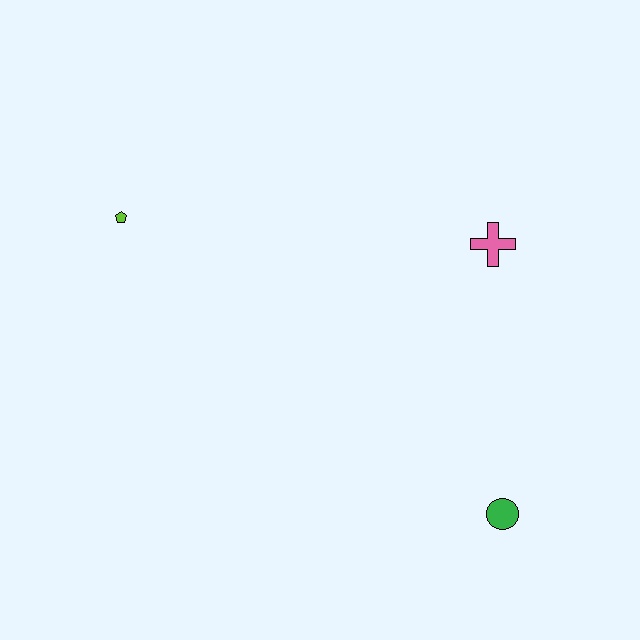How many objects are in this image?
There are 3 objects.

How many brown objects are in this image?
There are no brown objects.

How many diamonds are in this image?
There are no diamonds.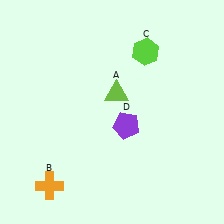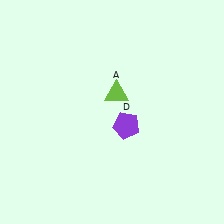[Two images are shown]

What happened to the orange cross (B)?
The orange cross (B) was removed in Image 2. It was in the bottom-left area of Image 1.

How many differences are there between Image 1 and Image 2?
There are 2 differences between the two images.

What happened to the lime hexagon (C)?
The lime hexagon (C) was removed in Image 2. It was in the top-right area of Image 1.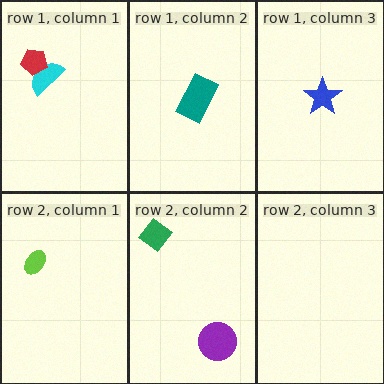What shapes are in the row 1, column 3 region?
The blue star.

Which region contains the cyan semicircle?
The row 1, column 1 region.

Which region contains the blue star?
The row 1, column 3 region.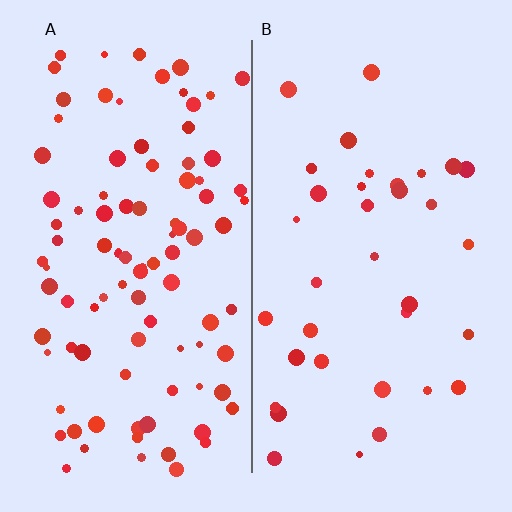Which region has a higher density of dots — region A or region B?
A (the left).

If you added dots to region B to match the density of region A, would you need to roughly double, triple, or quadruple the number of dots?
Approximately triple.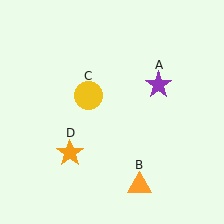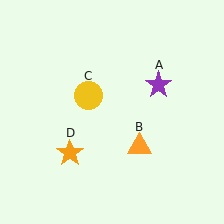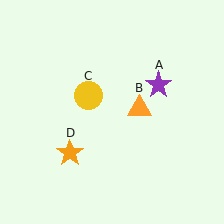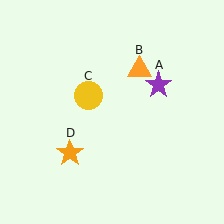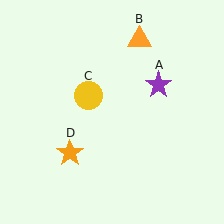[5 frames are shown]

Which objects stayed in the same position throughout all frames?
Purple star (object A) and yellow circle (object C) and orange star (object D) remained stationary.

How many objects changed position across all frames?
1 object changed position: orange triangle (object B).